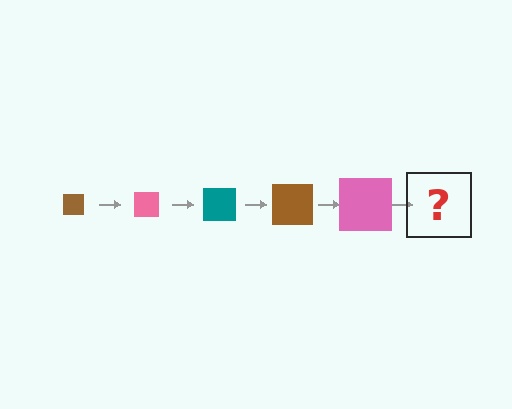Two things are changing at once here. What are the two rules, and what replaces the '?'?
The two rules are that the square grows larger each step and the color cycles through brown, pink, and teal. The '?' should be a teal square, larger than the previous one.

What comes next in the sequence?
The next element should be a teal square, larger than the previous one.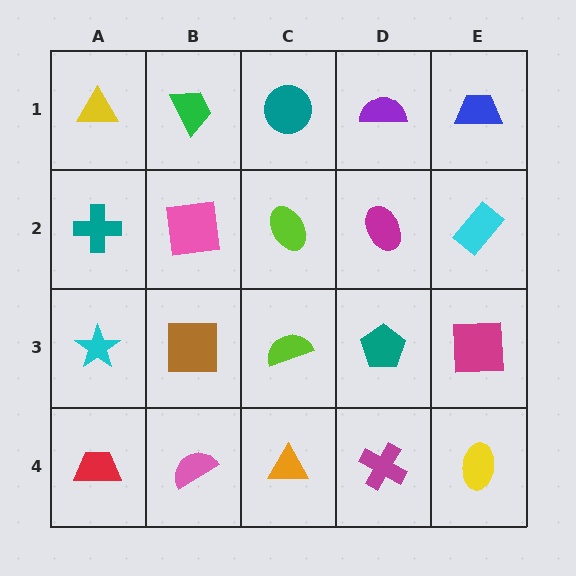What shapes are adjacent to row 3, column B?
A pink square (row 2, column B), a pink semicircle (row 4, column B), a cyan star (row 3, column A), a lime semicircle (row 3, column C).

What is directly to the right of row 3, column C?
A teal pentagon.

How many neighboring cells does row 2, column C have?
4.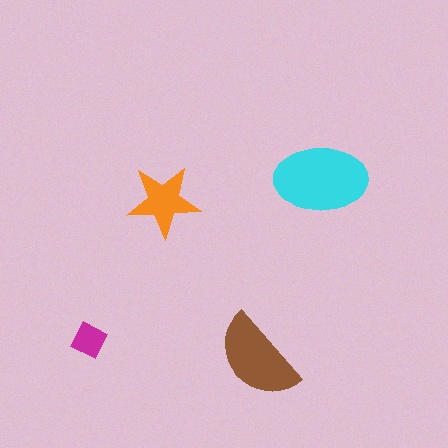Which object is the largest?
The cyan ellipse.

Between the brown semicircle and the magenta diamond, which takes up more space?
The brown semicircle.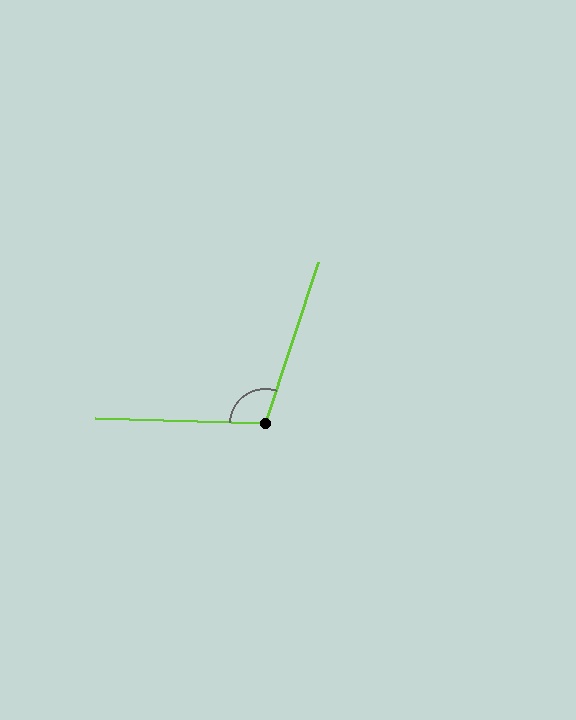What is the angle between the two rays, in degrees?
Approximately 107 degrees.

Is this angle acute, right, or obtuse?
It is obtuse.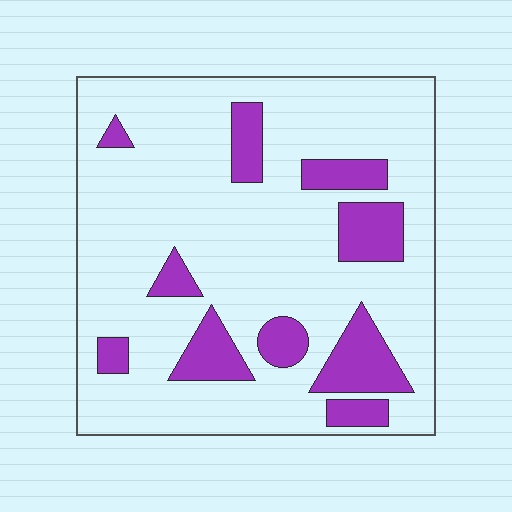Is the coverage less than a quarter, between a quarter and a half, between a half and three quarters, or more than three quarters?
Less than a quarter.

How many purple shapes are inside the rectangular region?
10.